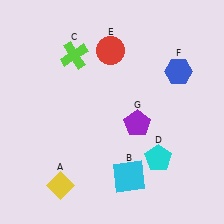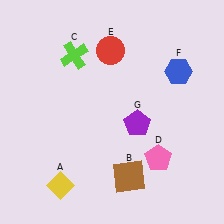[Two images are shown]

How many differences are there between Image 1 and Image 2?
There are 2 differences between the two images.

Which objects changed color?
B changed from cyan to brown. D changed from cyan to pink.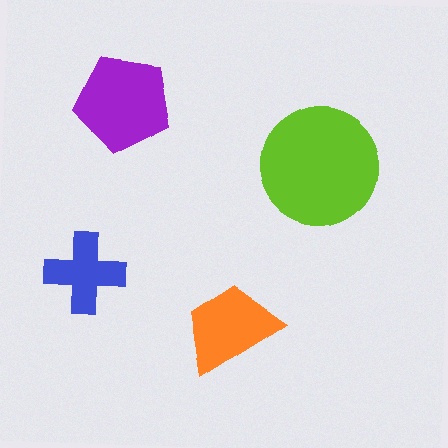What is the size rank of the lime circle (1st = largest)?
1st.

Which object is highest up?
The purple pentagon is topmost.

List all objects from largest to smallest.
The lime circle, the purple pentagon, the orange trapezoid, the blue cross.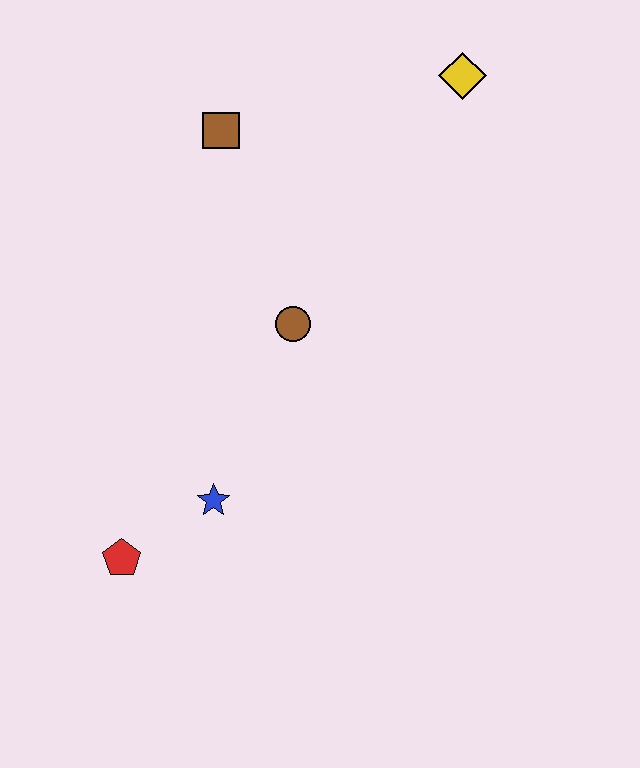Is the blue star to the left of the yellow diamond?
Yes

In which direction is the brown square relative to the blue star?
The brown square is above the blue star.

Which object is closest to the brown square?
The brown circle is closest to the brown square.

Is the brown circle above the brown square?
No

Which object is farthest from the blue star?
The yellow diamond is farthest from the blue star.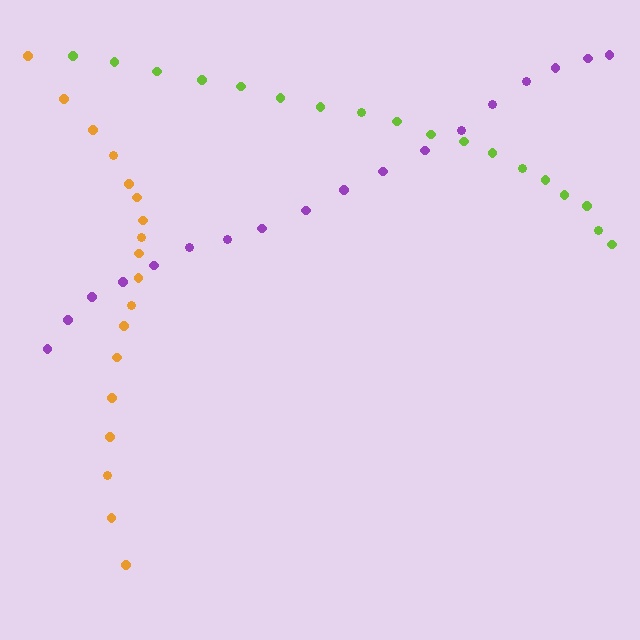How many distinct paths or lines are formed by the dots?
There are 3 distinct paths.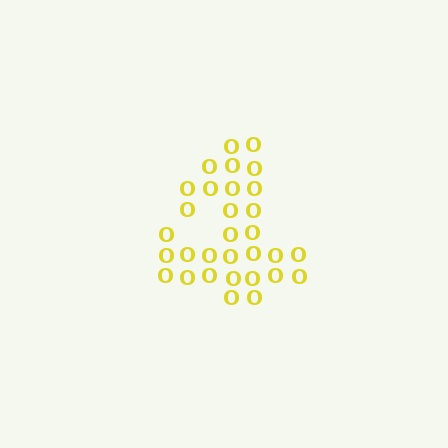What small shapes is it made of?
It is made of small letter O's.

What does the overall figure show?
The overall figure shows the digit 4.